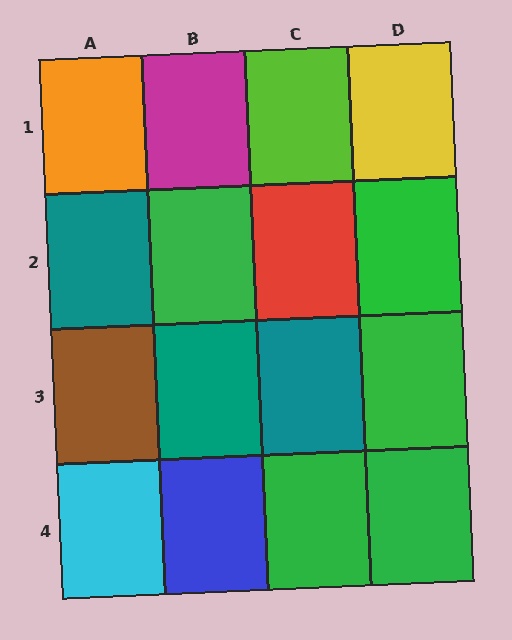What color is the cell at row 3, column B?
Teal.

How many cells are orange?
1 cell is orange.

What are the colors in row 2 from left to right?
Teal, green, red, green.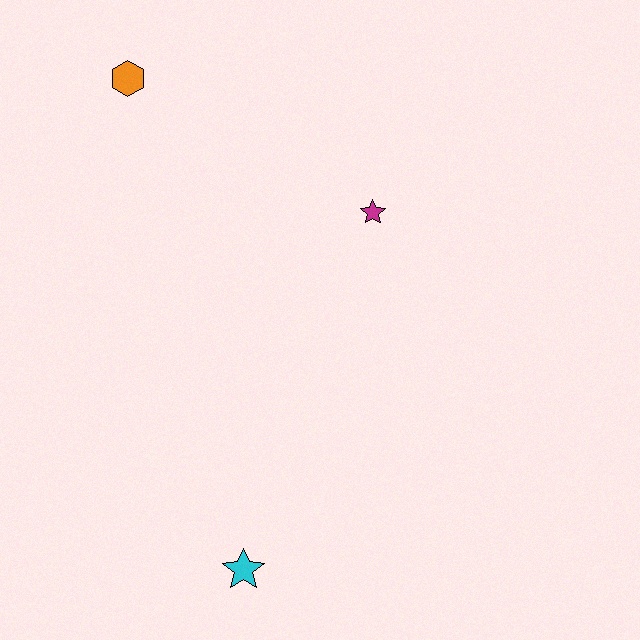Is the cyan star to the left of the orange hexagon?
No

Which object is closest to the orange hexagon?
The magenta star is closest to the orange hexagon.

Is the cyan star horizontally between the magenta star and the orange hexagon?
Yes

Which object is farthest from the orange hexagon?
The cyan star is farthest from the orange hexagon.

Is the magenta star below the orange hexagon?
Yes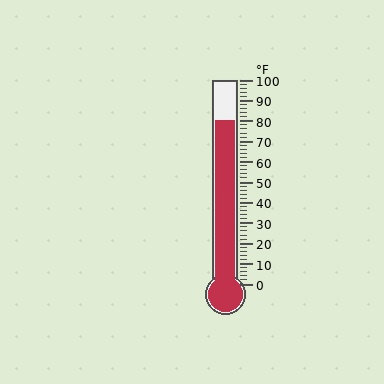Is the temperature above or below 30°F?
The temperature is above 30°F.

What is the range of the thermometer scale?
The thermometer scale ranges from 0°F to 100°F.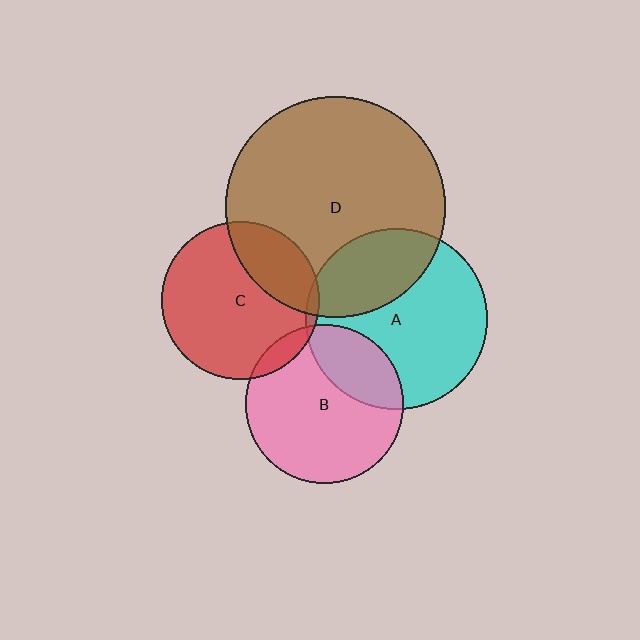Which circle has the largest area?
Circle D (brown).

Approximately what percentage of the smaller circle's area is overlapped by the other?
Approximately 5%.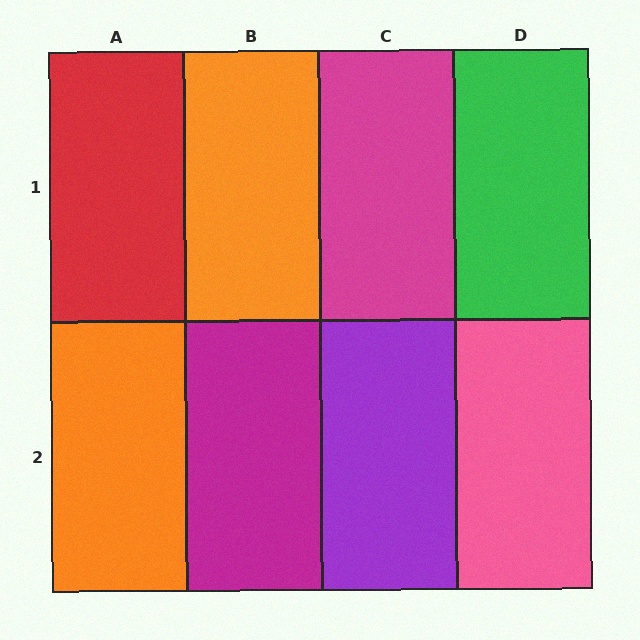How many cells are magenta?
2 cells are magenta.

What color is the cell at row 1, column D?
Green.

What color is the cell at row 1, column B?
Orange.